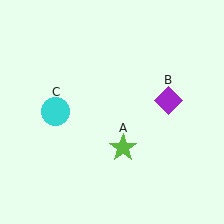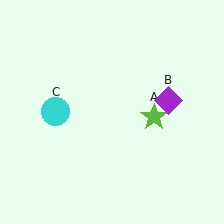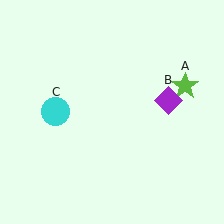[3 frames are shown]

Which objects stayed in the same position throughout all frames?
Purple diamond (object B) and cyan circle (object C) remained stationary.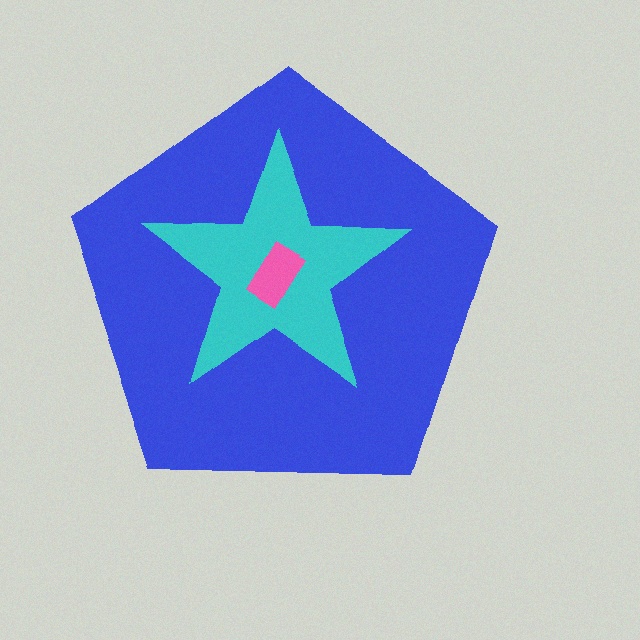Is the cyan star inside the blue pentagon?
Yes.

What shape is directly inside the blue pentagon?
The cyan star.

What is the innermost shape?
The pink rectangle.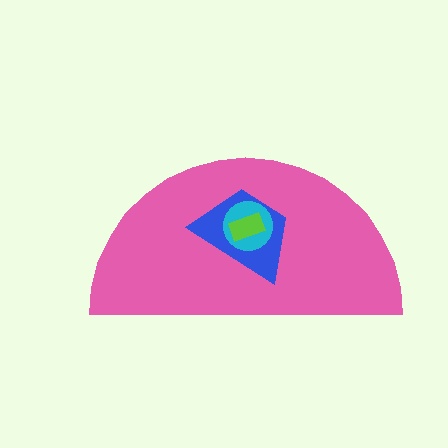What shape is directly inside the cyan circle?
The lime rectangle.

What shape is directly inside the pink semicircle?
The blue trapezoid.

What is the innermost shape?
The lime rectangle.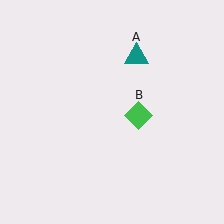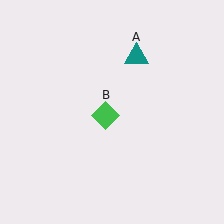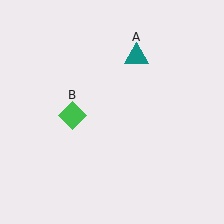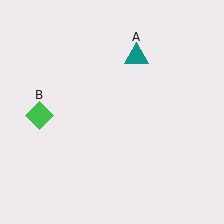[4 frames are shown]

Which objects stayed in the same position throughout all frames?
Teal triangle (object A) remained stationary.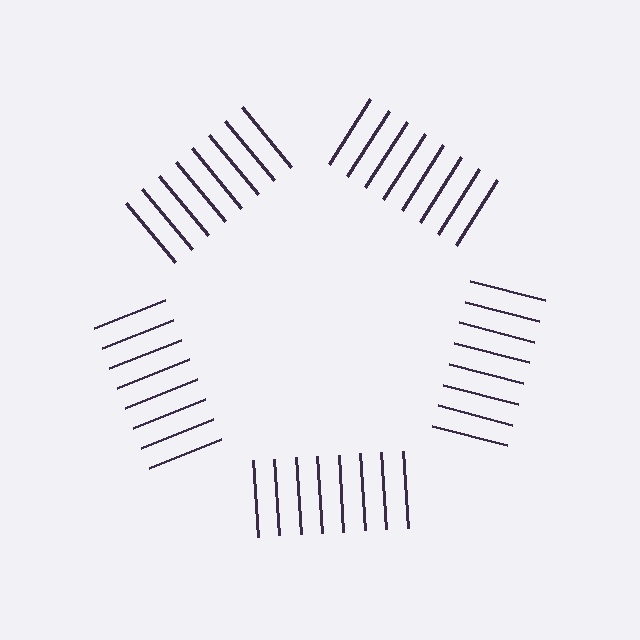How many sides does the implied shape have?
5 sides — the line-ends trace a pentagon.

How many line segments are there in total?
40 — 8 along each of the 5 edges.